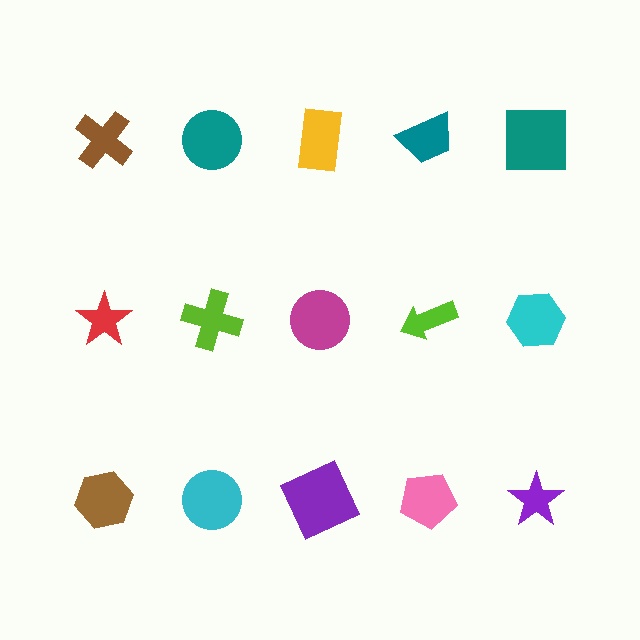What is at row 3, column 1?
A brown hexagon.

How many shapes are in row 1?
5 shapes.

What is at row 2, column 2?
A lime cross.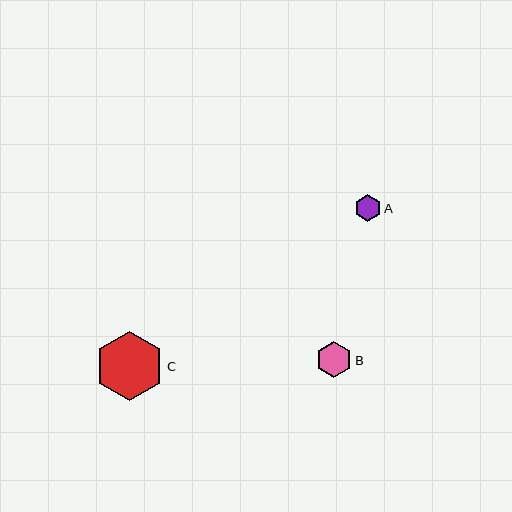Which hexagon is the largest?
Hexagon C is the largest with a size of approximately 69 pixels.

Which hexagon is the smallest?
Hexagon A is the smallest with a size of approximately 27 pixels.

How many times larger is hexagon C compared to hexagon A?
Hexagon C is approximately 2.6 times the size of hexagon A.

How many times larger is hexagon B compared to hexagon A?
Hexagon B is approximately 1.4 times the size of hexagon A.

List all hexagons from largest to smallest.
From largest to smallest: C, B, A.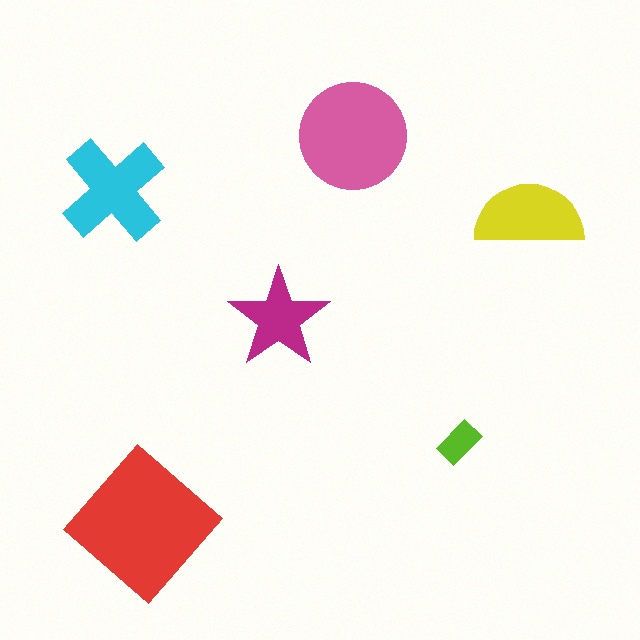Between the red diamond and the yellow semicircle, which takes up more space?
The red diamond.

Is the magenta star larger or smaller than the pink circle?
Smaller.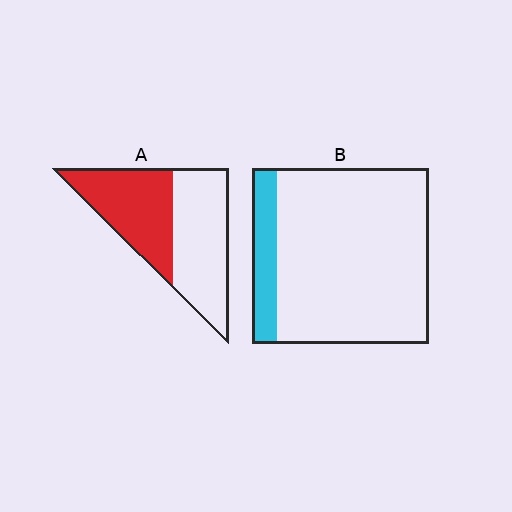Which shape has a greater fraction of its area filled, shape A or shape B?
Shape A.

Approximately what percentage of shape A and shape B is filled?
A is approximately 45% and B is approximately 15%.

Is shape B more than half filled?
No.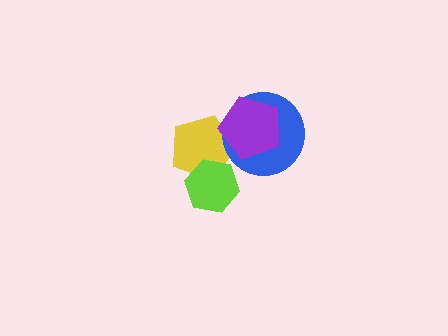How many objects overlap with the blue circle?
2 objects overlap with the blue circle.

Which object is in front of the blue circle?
The purple pentagon is in front of the blue circle.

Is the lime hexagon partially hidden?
No, no other shape covers it.